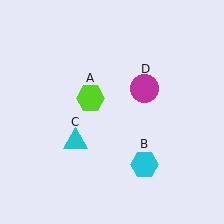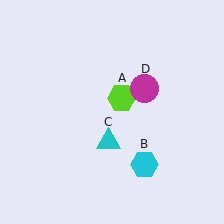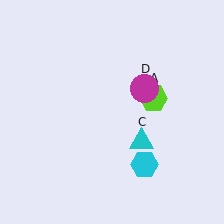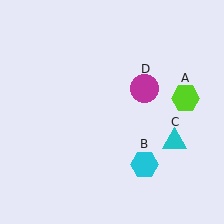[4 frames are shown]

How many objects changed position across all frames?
2 objects changed position: lime hexagon (object A), cyan triangle (object C).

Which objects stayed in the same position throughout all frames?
Cyan hexagon (object B) and magenta circle (object D) remained stationary.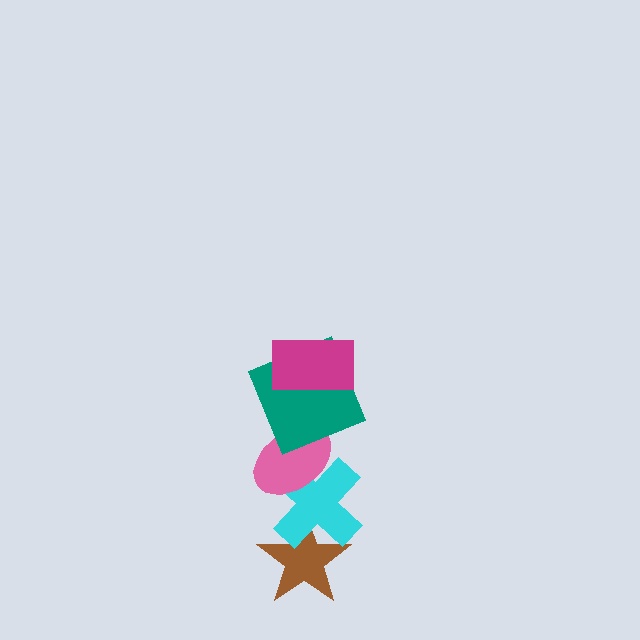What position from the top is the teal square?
The teal square is 2nd from the top.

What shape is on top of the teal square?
The magenta rectangle is on top of the teal square.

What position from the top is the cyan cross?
The cyan cross is 4th from the top.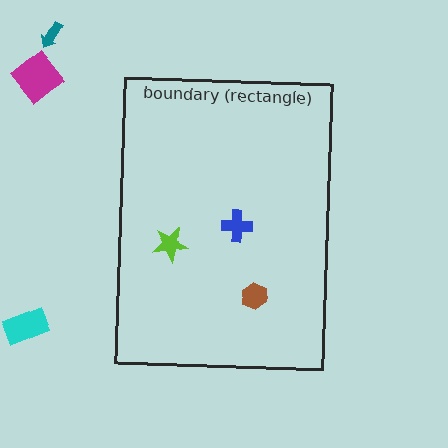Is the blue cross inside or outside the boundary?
Inside.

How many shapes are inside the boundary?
3 inside, 3 outside.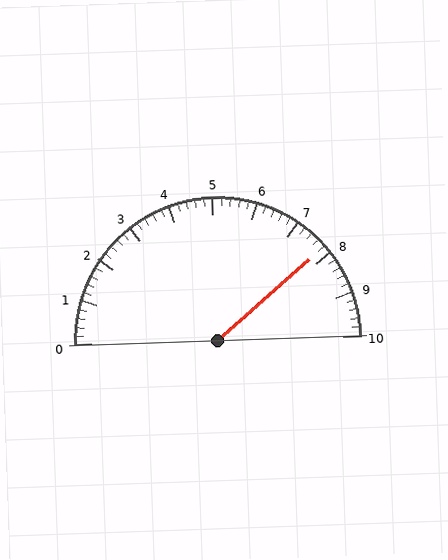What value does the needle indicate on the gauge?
The needle indicates approximately 7.8.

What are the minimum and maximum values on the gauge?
The gauge ranges from 0 to 10.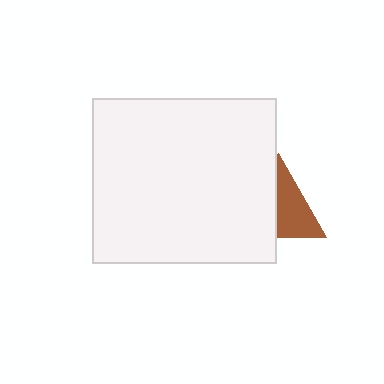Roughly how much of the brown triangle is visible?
About half of it is visible (roughly 51%).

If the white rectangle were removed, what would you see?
You would see the complete brown triangle.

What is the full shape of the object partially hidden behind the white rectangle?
The partially hidden object is a brown triangle.